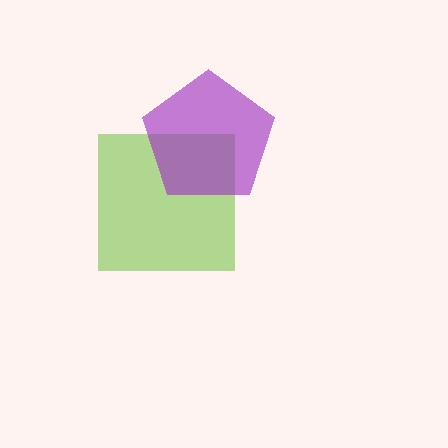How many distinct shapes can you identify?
There are 2 distinct shapes: a lime square, a purple pentagon.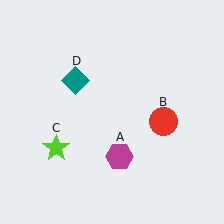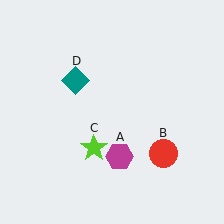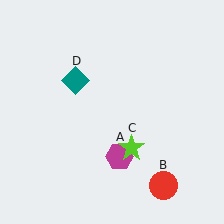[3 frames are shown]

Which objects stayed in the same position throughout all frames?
Magenta hexagon (object A) and teal diamond (object D) remained stationary.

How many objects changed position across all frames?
2 objects changed position: red circle (object B), lime star (object C).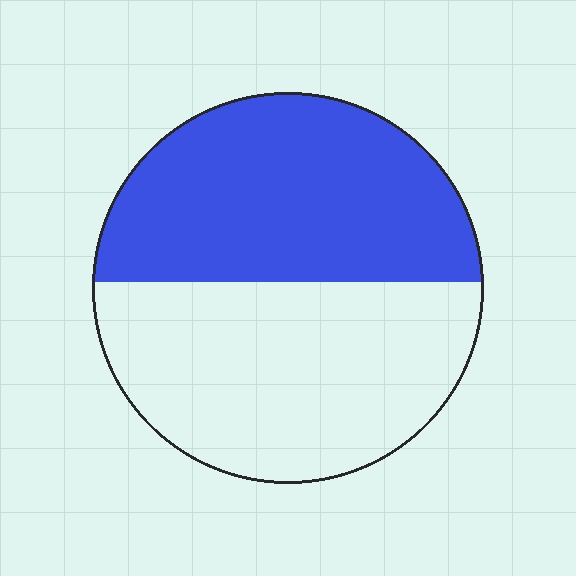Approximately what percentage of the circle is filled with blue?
Approximately 50%.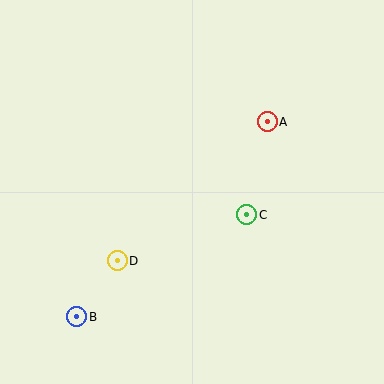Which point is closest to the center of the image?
Point C at (247, 215) is closest to the center.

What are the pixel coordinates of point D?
Point D is at (117, 261).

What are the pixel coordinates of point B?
Point B is at (77, 317).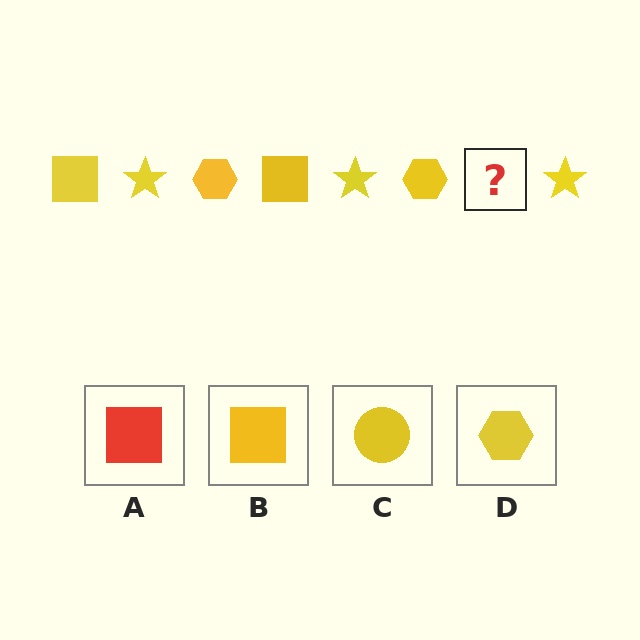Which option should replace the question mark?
Option B.